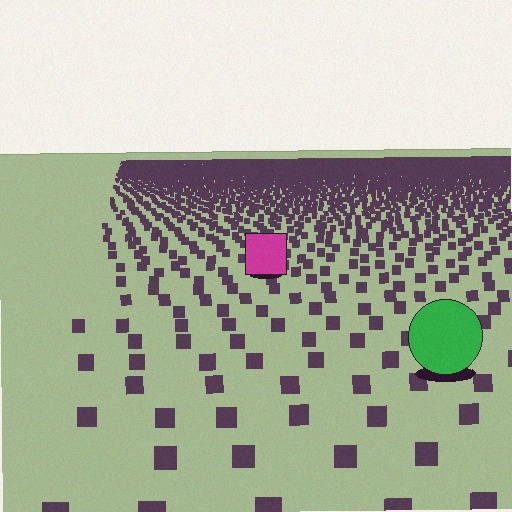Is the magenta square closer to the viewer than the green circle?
No. The green circle is closer — you can tell from the texture gradient: the ground texture is coarser near it.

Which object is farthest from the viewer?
The magenta square is farthest from the viewer. It appears smaller and the ground texture around it is denser.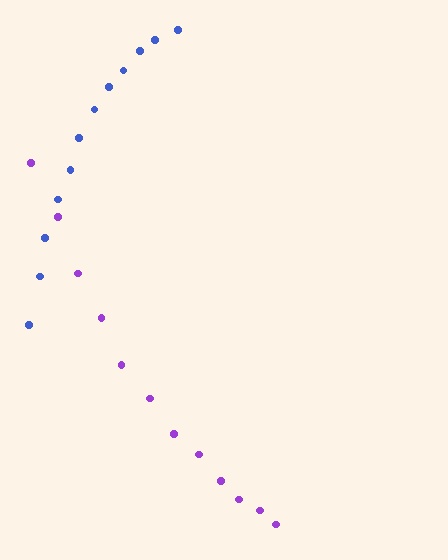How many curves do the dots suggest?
There are 2 distinct paths.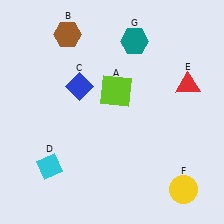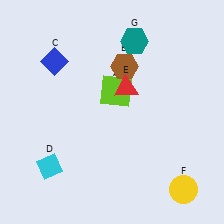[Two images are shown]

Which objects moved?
The objects that moved are: the brown hexagon (B), the blue diamond (C), the red triangle (E).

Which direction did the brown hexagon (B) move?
The brown hexagon (B) moved right.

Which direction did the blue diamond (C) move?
The blue diamond (C) moved up.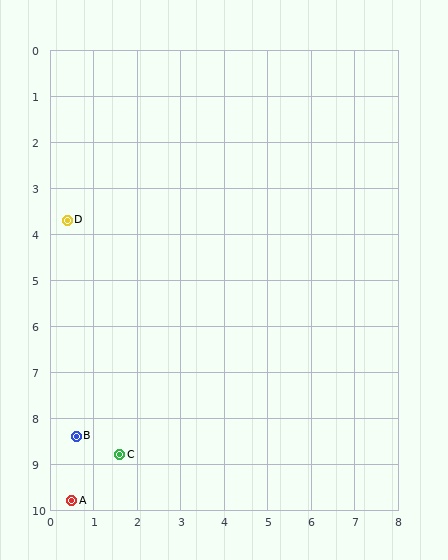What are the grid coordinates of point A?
Point A is at approximately (0.5, 9.8).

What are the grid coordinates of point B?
Point B is at approximately (0.6, 8.4).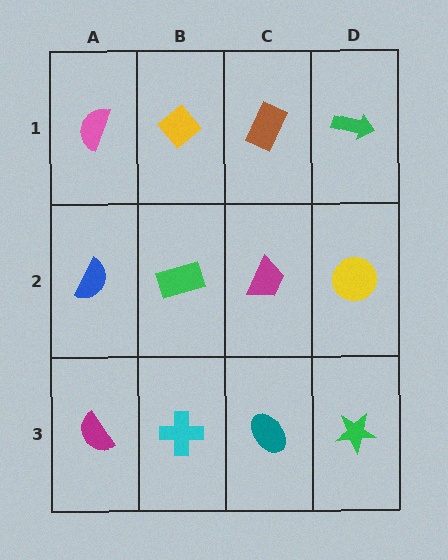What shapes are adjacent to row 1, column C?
A magenta trapezoid (row 2, column C), a yellow diamond (row 1, column B), a green arrow (row 1, column D).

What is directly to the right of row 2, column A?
A green rectangle.